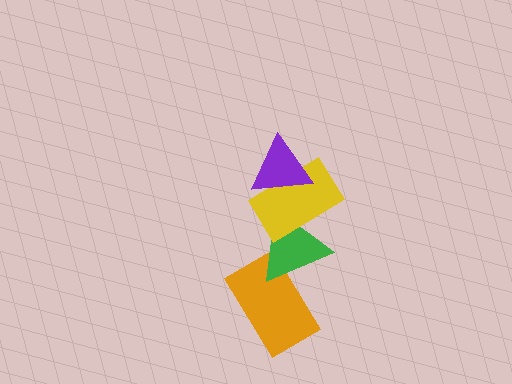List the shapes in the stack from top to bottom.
From top to bottom: the purple triangle, the yellow rectangle, the green triangle, the orange rectangle.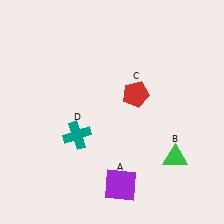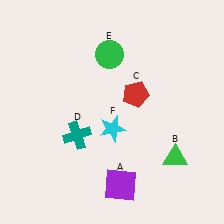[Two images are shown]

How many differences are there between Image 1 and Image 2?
There are 2 differences between the two images.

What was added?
A green circle (E), a cyan star (F) were added in Image 2.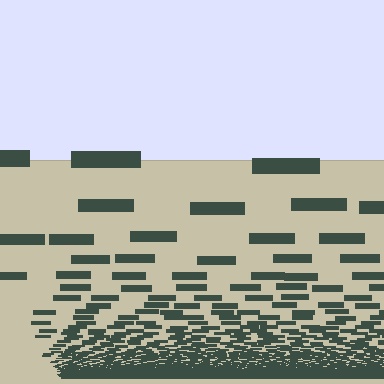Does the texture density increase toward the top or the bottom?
Density increases toward the bottom.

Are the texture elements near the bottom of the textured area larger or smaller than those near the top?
Smaller. The gradient is inverted — elements near the bottom are smaller and denser.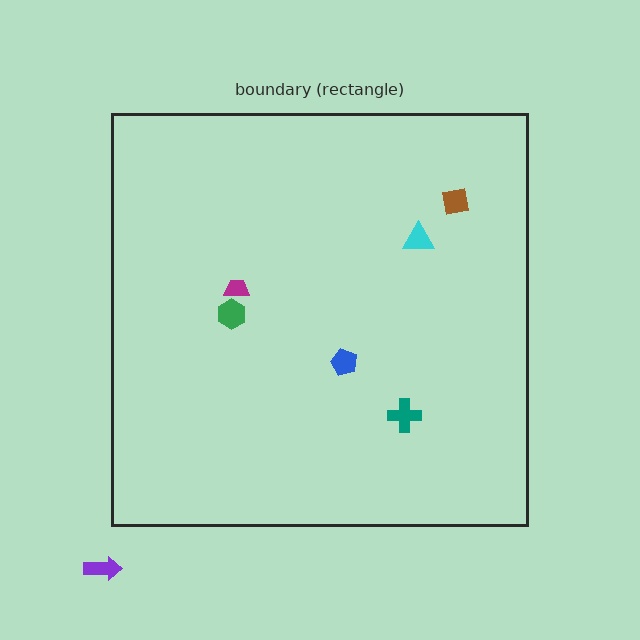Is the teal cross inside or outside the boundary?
Inside.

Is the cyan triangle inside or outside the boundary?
Inside.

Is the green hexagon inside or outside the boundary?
Inside.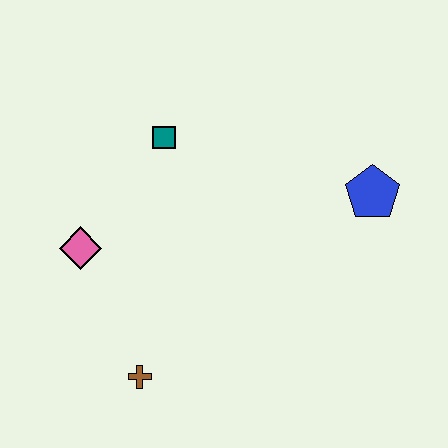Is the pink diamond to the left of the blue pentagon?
Yes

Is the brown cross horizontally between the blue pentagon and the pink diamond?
Yes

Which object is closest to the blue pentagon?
The teal square is closest to the blue pentagon.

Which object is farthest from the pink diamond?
The blue pentagon is farthest from the pink diamond.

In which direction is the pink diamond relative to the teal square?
The pink diamond is below the teal square.